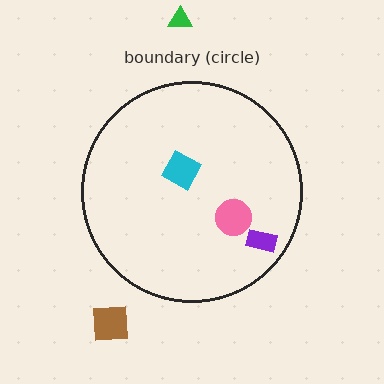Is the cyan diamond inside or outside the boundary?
Inside.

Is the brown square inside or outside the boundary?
Outside.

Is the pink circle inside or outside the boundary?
Inside.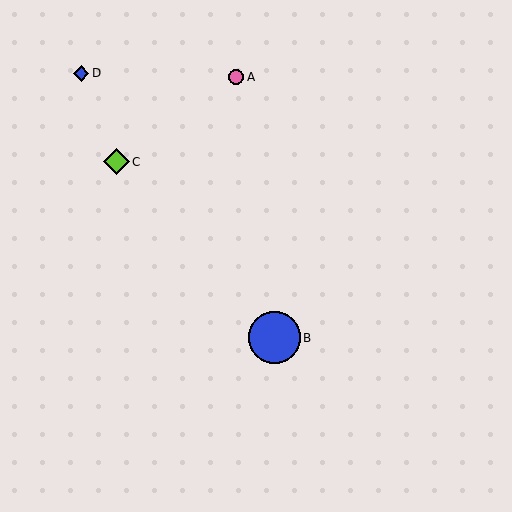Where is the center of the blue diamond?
The center of the blue diamond is at (81, 73).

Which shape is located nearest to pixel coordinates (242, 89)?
The pink circle (labeled A) at (236, 77) is nearest to that location.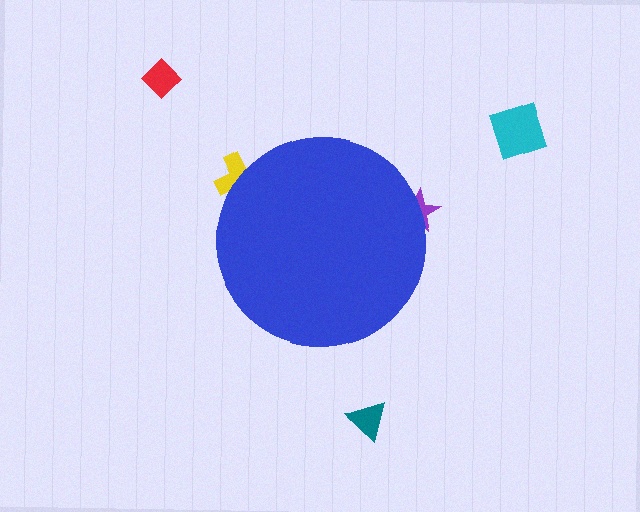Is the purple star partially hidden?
Yes, the purple star is partially hidden behind the blue circle.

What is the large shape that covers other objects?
A blue circle.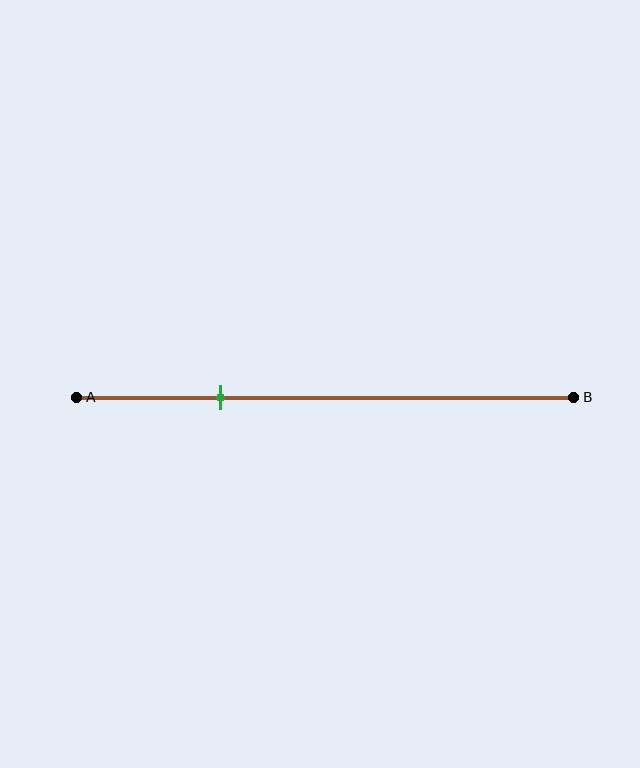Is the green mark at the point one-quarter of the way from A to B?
No, the mark is at about 30% from A, not at the 25% one-quarter point.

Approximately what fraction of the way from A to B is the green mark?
The green mark is approximately 30% of the way from A to B.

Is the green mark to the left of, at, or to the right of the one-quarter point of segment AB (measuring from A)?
The green mark is to the right of the one-quarter point of segment AB.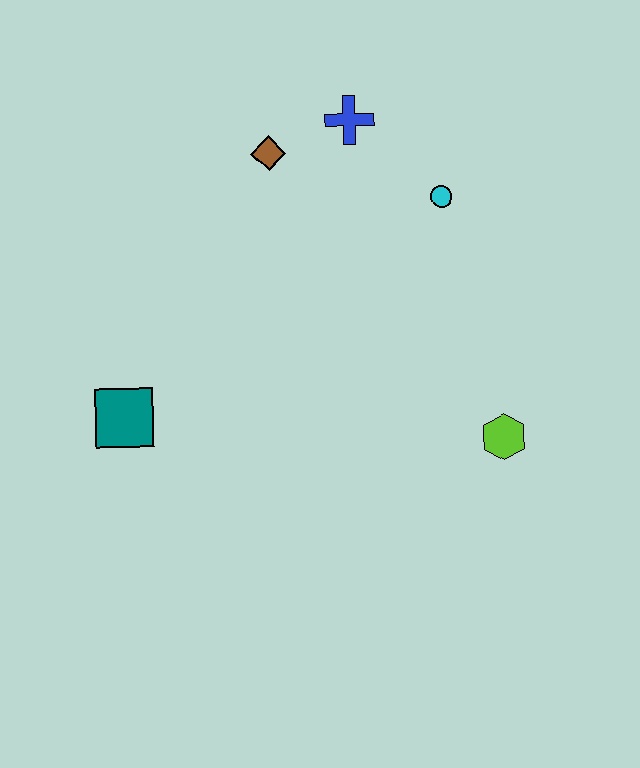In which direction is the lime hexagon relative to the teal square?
The lime hexagon is to the right of the teal square.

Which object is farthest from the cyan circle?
The teal square is farthest from the cyan circle.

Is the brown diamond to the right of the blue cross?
No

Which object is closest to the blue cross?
The brown diamond is closest to the blue cross.